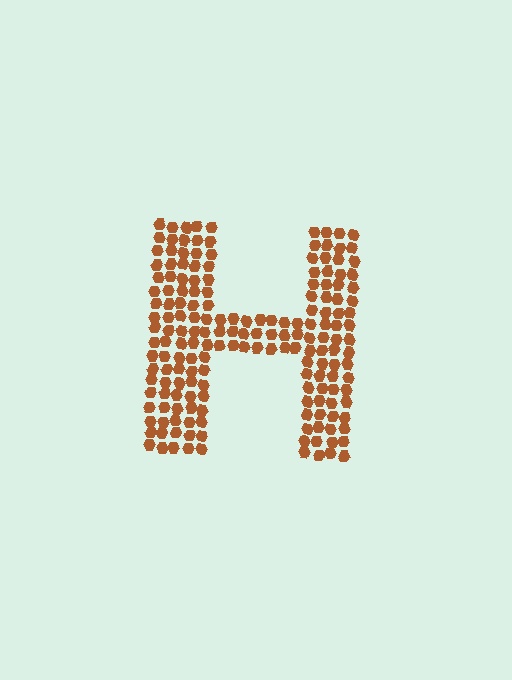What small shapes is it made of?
It is made of small hexagons.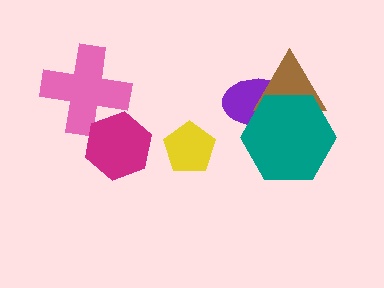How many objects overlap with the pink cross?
1 object overlaps with the pink cross.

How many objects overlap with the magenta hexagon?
1 object overlaps with the magenta hexagon.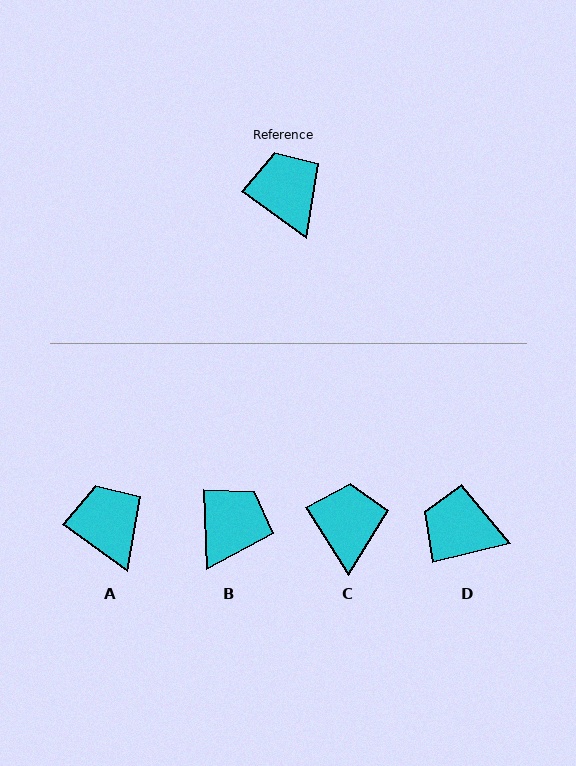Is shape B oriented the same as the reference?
No, it is off by about 52 degrees.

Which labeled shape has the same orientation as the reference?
A.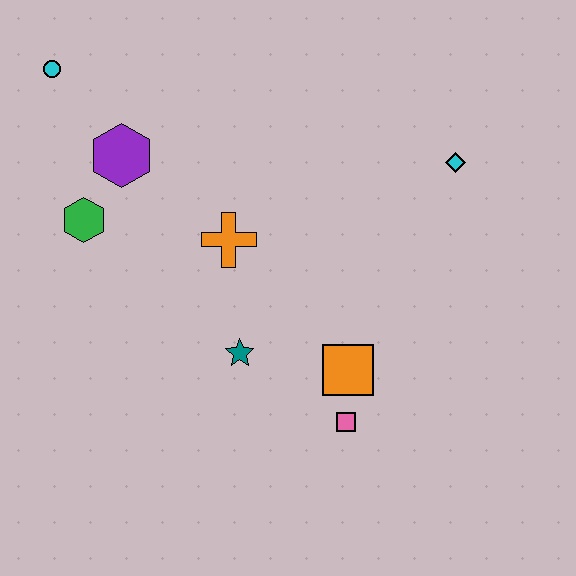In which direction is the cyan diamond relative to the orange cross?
The cyan diamond is to the right of the orange cross.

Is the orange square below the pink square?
No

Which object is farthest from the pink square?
The cyan circle is farthest from the pink square.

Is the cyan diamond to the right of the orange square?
Yes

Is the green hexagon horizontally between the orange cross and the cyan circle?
Yes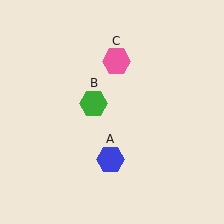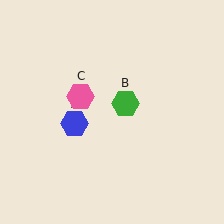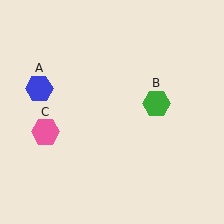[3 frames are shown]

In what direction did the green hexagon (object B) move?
The green hexagon (object B) moved right.